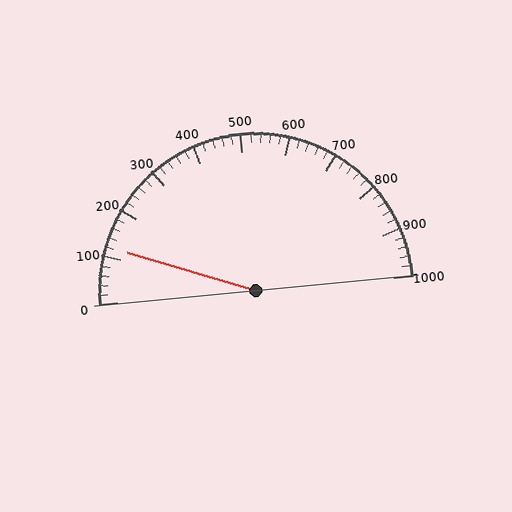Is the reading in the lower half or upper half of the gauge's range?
The reading is in the lower half of the range (0 to 1000).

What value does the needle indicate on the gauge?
The needle indicates approximately 120.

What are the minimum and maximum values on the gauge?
The gauge ranges from 0 to 1000.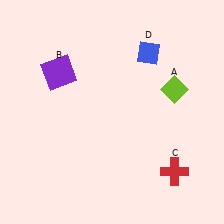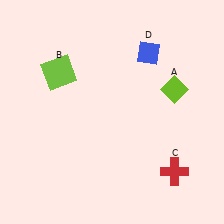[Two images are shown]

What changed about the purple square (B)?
In Image 1, B is purple. In Image 2, it changed to lime.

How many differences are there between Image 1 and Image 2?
There is 1 difference between the two images.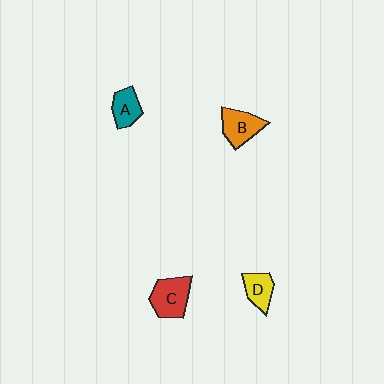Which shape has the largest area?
Shape C (red).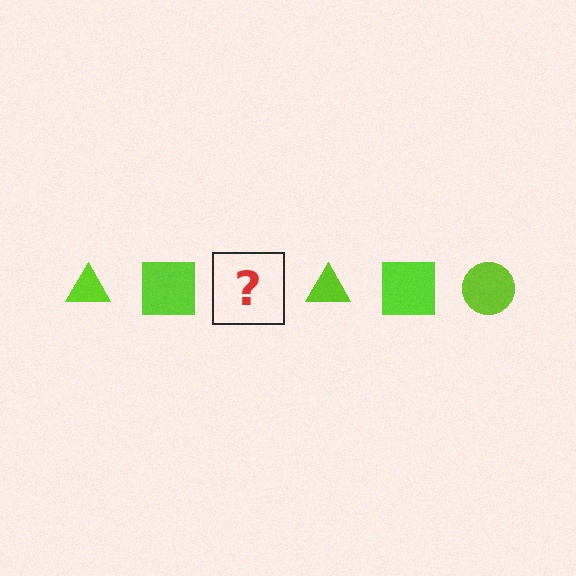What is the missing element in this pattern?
The missing element is a lime circle.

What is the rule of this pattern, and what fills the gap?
The rule is that the pattern cycles through triangle, square, circle shapes in lime. The gap should be filled with a lime circle.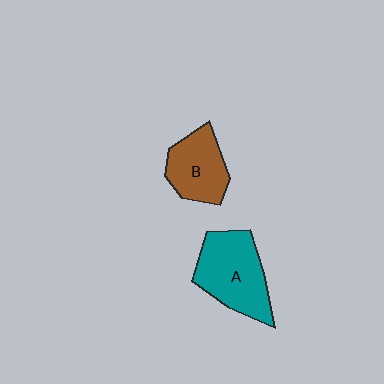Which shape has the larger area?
Shape A (teal).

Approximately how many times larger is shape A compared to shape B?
Approximately 1.4 times.